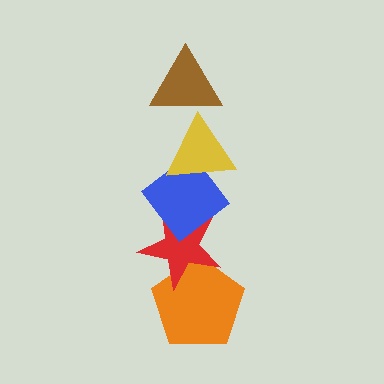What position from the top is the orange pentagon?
The orange pentagon is 5th from the top.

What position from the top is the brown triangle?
The brown triangle is 1st from the top.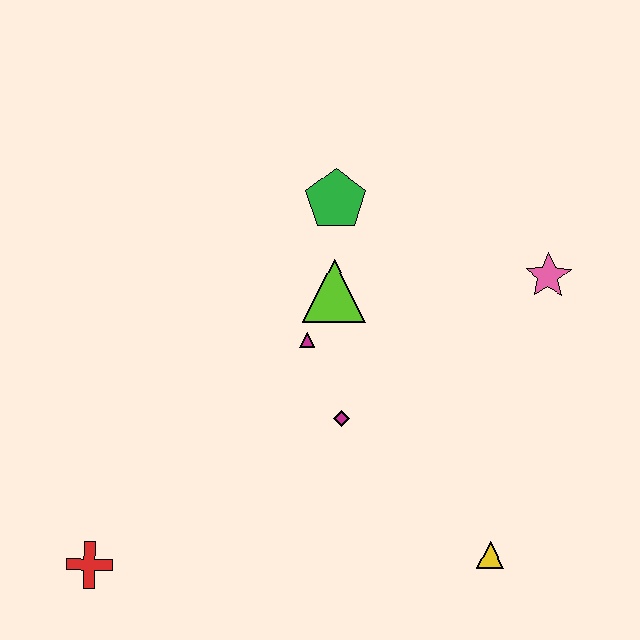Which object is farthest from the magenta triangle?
The red cross is farthest from the magenta triangle.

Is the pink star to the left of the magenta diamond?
No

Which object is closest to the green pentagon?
The lime triangle is closest to the green pentagon.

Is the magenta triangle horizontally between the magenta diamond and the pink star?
No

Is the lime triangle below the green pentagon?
Yes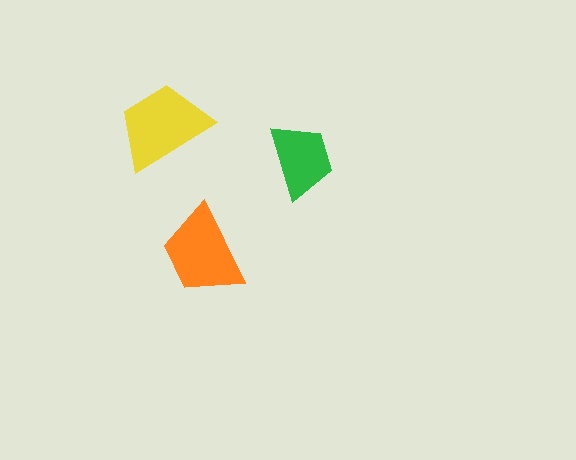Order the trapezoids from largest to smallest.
the yellow one, the orange one, the green one.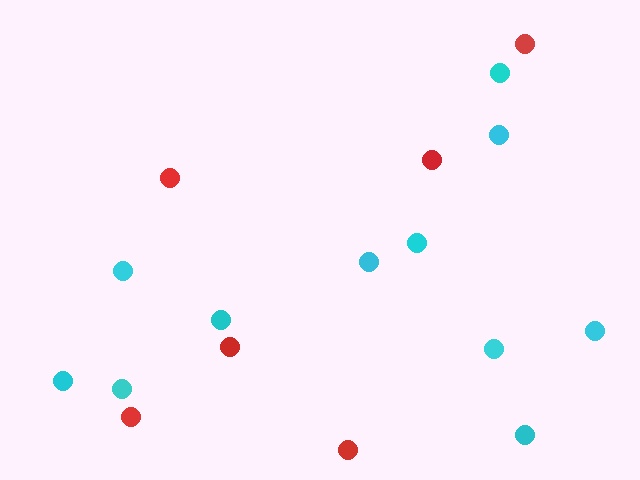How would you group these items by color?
There are 2 groups: one group of cyan circles (11) and one group of red circles (6).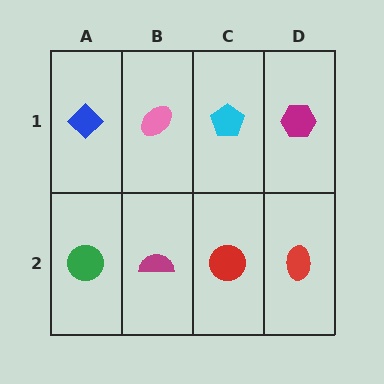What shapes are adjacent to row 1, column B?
A magenta semicircle (row 2, column B), a blue diamond (row 1, column A), a cyan pentagon (row 1, column C).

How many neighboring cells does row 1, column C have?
3.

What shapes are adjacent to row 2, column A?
A blue diamond (row 1, column A), a magenta semicircle (row 2, column B).